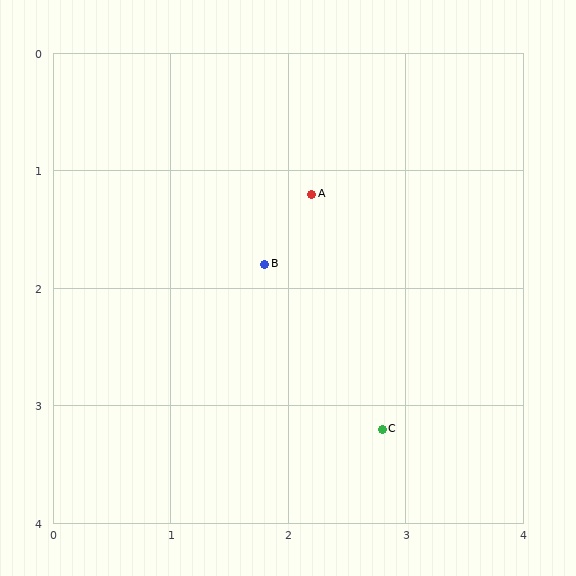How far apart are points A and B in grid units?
Points A and B are about 0.7 grid units apart.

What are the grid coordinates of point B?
Point B is at approximately (1.8, 1.8).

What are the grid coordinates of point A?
Point A is at approximately (2.2, 1.2).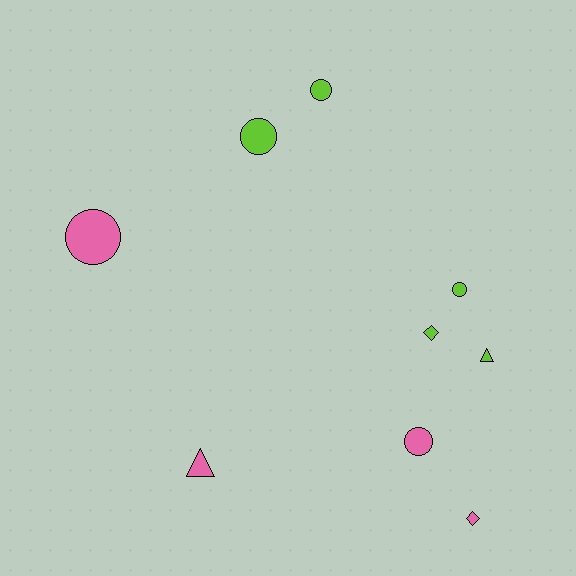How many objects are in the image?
There are 9 objects.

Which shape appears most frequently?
Circle, with 5 objects.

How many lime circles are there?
There are 3 lime circles.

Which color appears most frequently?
Lime, with 5 objects.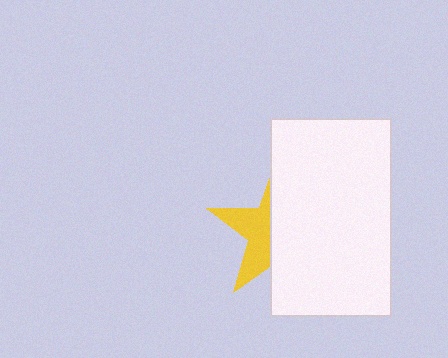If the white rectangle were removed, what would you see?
You would see the complete yellow star.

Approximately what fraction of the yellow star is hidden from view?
Roughly 61% of the yellow star is hidden behind the white rectangle.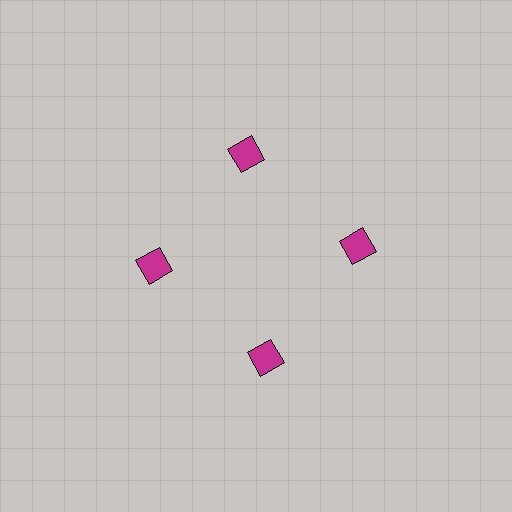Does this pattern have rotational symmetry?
Yes, this pattern has 4-fold rotational symmetry. It looks the same after rotating 90 degrees around the center.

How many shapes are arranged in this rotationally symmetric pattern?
There are 4 shapes, arranged in 4 groups of 1.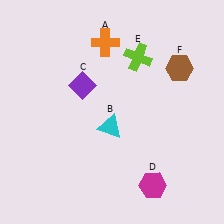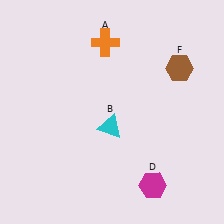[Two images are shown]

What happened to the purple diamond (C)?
The purple diamond (C) was removed in Image 2. It was in the top-left area of Image 1.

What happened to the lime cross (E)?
The lime cross (E) was removed in Image 2. It was in the top-right area of Image 1.